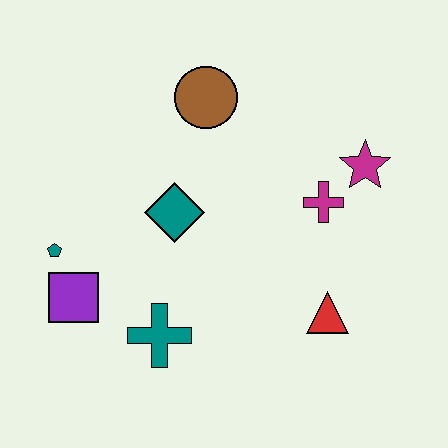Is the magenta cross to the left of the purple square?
No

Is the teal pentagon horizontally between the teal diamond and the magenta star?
No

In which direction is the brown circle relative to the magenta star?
The brown circle is to the left of the magenta star.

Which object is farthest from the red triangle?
The teal pentagon is farthest from the red triangle.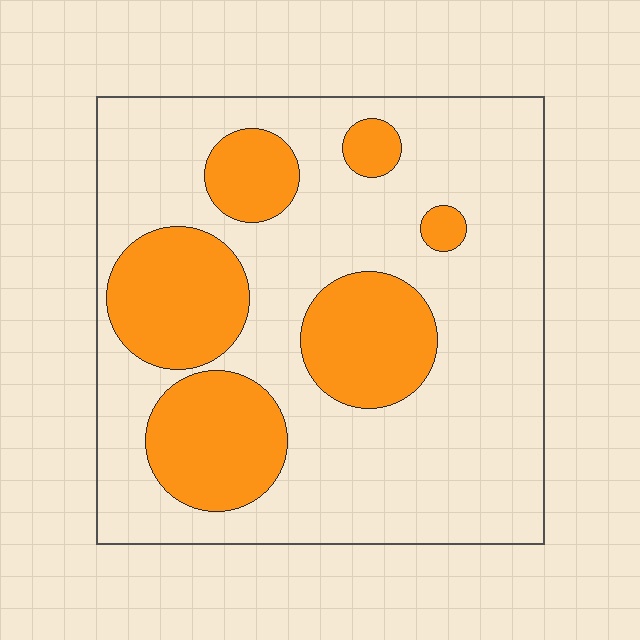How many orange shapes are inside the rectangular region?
6.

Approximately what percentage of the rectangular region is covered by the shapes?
Approximately 30%.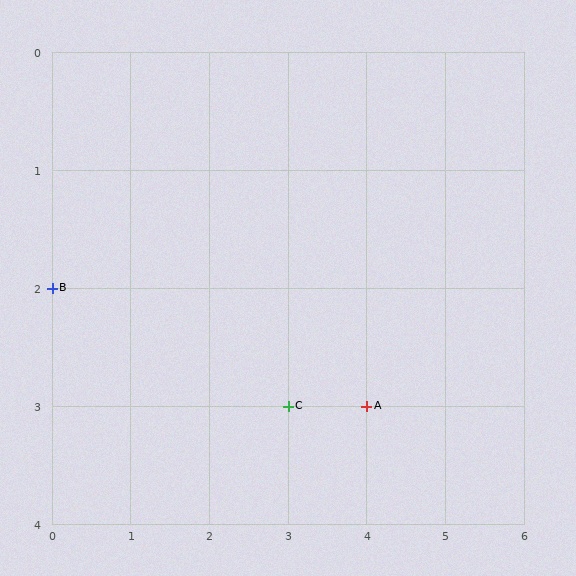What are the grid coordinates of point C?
Point C is at grid coordinates (3, 3).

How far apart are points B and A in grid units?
Points B and A are 4 columns and 1 row apart (about 4.1 grid units diagonally).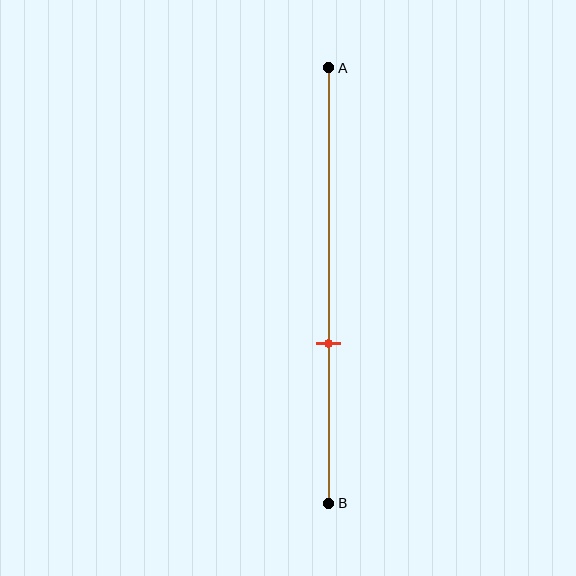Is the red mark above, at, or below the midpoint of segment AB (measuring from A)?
The red mark is below the midpoint of segment AB.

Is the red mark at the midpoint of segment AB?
No, the mark is at about 65% from A, not at the 50% midpoint.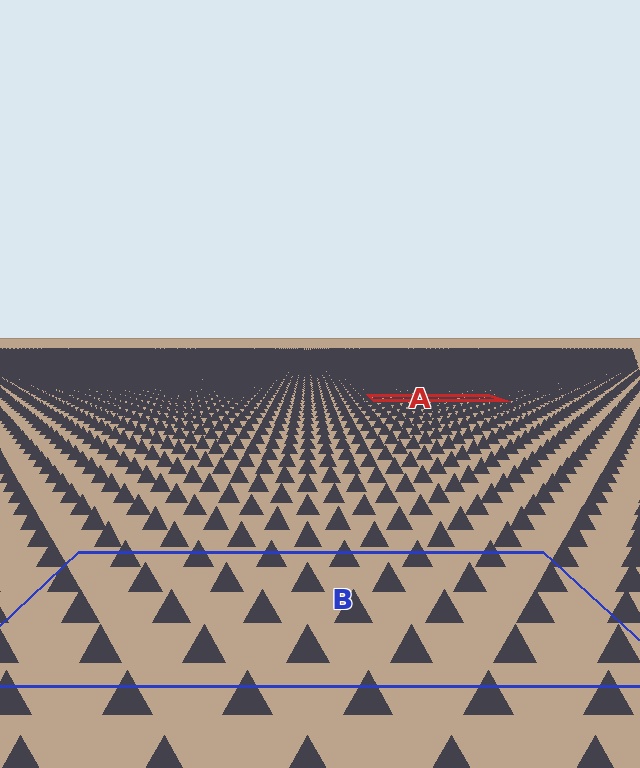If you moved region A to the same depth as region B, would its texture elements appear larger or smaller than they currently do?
They would appear larger. At a closer depth, the same texture elements are projected at a bigger on-screen size.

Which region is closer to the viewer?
Region B is closer. The texture elements there are larger and more spread out.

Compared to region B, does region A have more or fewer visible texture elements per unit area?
Region A has more texture elements per unit area — they are packed more densely because it is farther away.